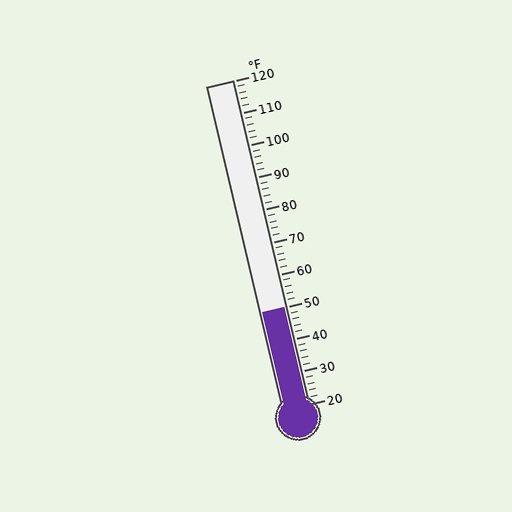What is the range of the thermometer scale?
The thermometer scale ranges from 20°F to 120°F.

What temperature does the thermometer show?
The thermometer shows approximately 50°F.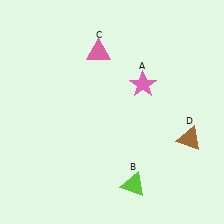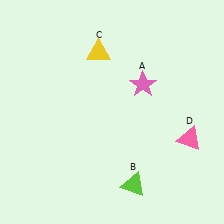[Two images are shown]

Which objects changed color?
C changed from pink to yellow. D changed from brown to pink.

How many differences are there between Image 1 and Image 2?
There are 2 differences between the two images.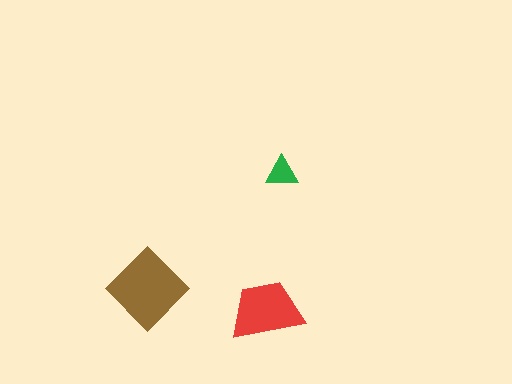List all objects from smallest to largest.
The green triangle, the red trapezoid, the brown diamond.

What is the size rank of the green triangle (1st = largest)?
3rd.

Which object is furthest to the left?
The brown diamond is leftmost.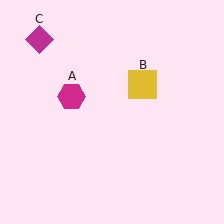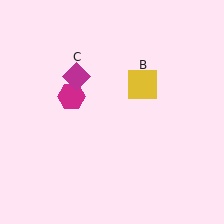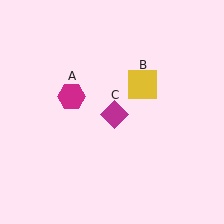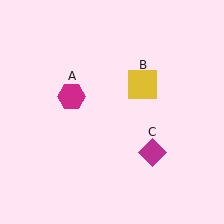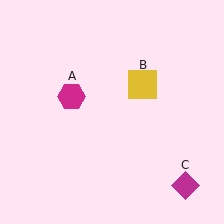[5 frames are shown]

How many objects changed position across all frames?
1 object changed position: magenta diamond (object C).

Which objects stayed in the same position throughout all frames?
Magenta hexagon (object A) and yellow square (object B) remained stationary.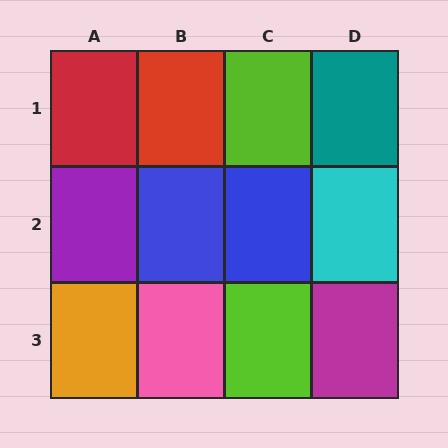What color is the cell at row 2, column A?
Purple.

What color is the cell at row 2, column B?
Blue.